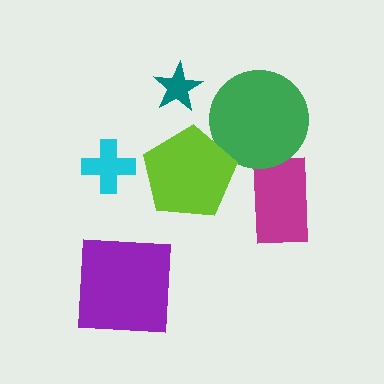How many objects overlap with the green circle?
1 object overlaps with the green circle.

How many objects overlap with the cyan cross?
0 objects overlap with the cyan cross.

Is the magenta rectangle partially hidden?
No, no other shape covers it.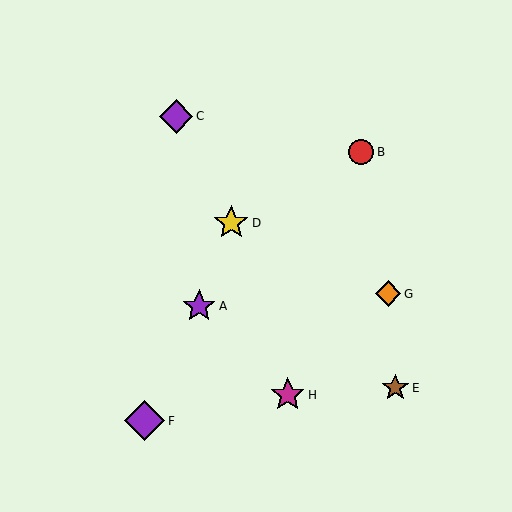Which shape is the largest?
The purple diamond (labeled F) is the largest.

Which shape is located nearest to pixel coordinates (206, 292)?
The purple star (labeled A) at (199, 306) is nearest to that location.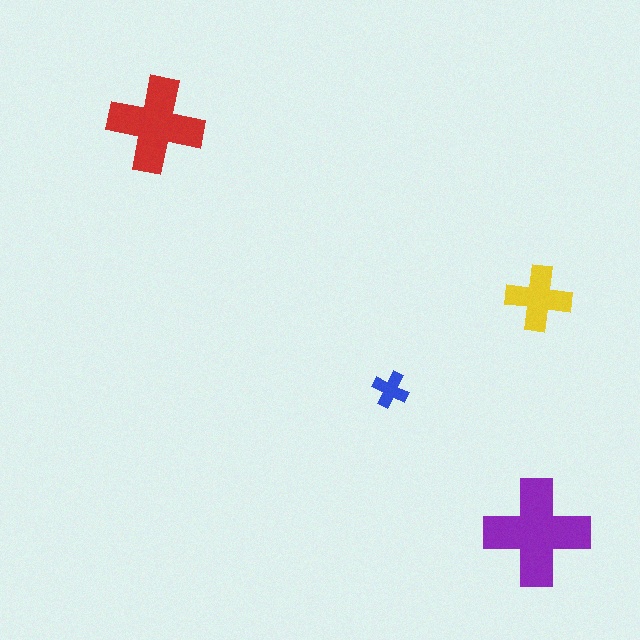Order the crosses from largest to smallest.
the purple one, the red one, the yellow one, the blue one.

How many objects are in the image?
There are 4 objects in the image.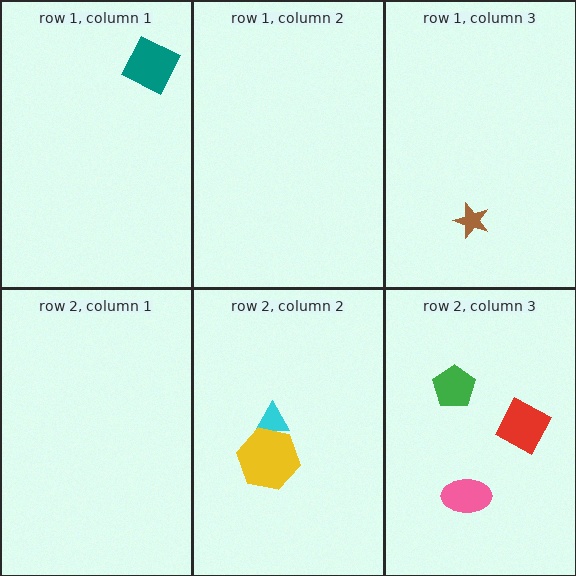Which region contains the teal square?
The row 1, column 1 region.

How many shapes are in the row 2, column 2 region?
2.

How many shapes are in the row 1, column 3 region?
1.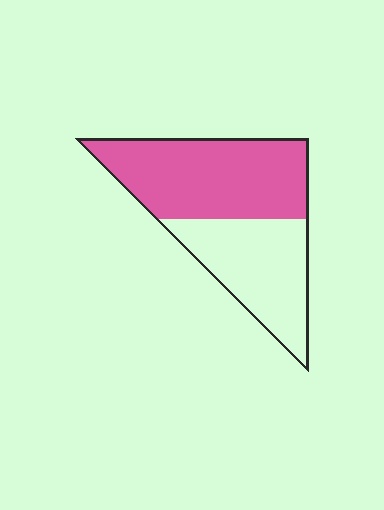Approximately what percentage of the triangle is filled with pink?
Approximately 55%.